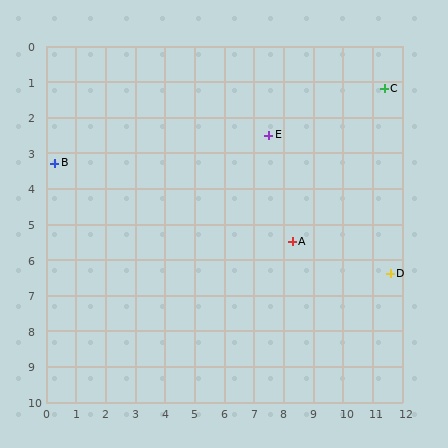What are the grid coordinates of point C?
Point C is at approximately (11.4, 1.2).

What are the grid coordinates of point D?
Point D is at approximately (11.6, 6.4).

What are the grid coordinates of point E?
Point E is at approximately (7.5, 2.5).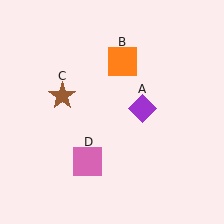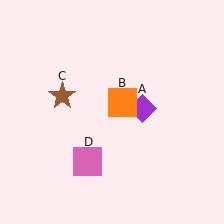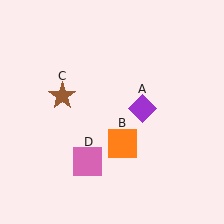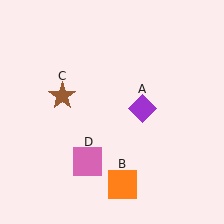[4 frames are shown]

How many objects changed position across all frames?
1 object changed position: orange square (object B).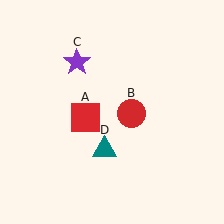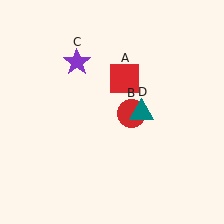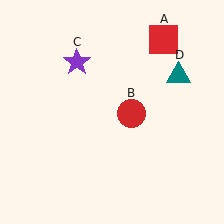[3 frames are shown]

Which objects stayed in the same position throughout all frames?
Red circle (object B) and purple star (object C) remained stationary.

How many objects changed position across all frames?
2 objects changed position: red square (object A), teal triangle (object D).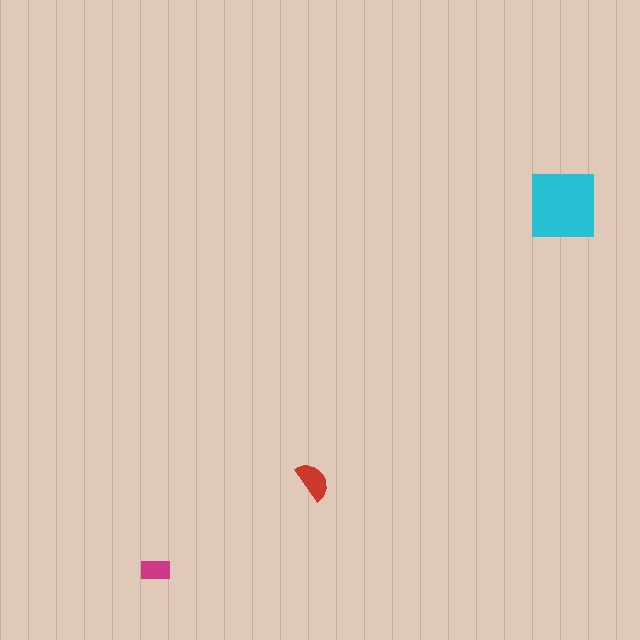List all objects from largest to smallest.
The cyan square, the red semicircle, the magenta rectangle.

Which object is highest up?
The cyan square is topmost.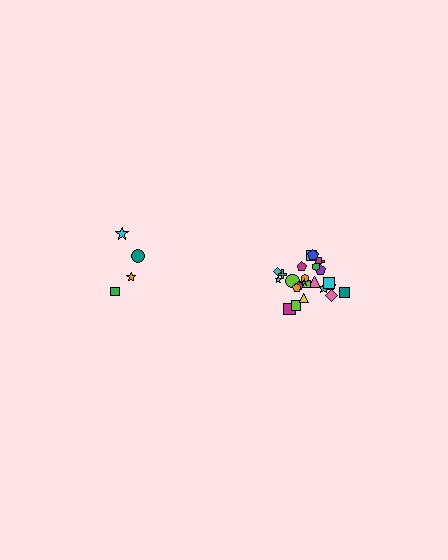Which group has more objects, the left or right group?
The right group.